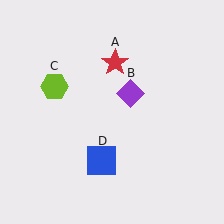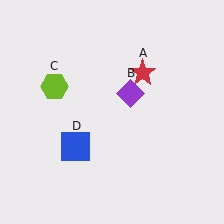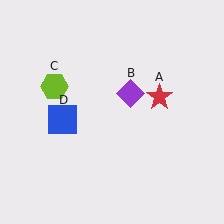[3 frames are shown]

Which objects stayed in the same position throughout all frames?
Purple diamond (object B) and lime hexagon (object C) remained stationary.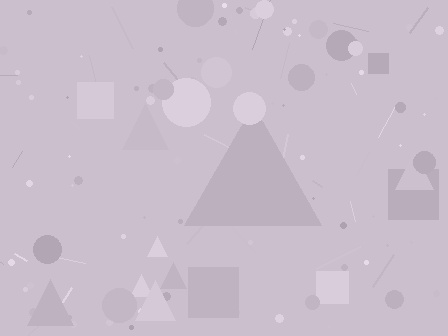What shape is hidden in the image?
A triangle is hidden in the image.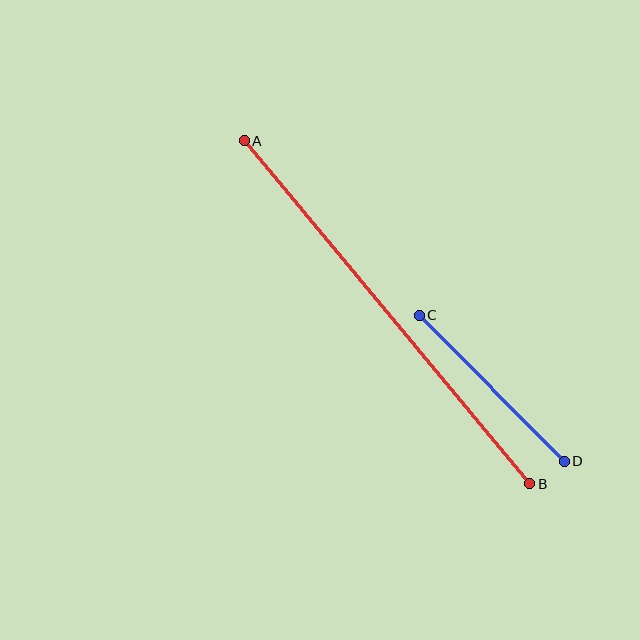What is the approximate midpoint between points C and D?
The midpoint is at approximately (492, 388) pixels.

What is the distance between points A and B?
The distance is approximately 446 pixels.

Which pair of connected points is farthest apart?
Points A and B are farthest apart.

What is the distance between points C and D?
The distance is approximately 206 pixels.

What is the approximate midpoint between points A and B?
The midpoint is at approximately (387, 312) pixels.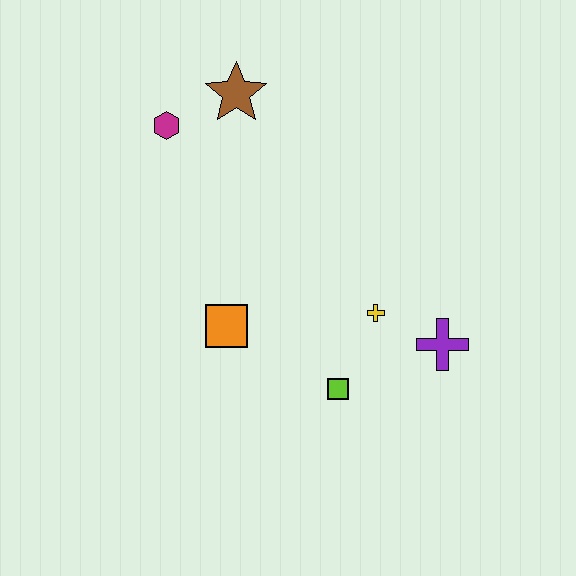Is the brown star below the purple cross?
No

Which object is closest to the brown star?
The magenta hexagon is closest to the brown star.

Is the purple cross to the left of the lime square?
No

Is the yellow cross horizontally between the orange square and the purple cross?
Yes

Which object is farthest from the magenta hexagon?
The purple cross is farthest from the magenta hexagon.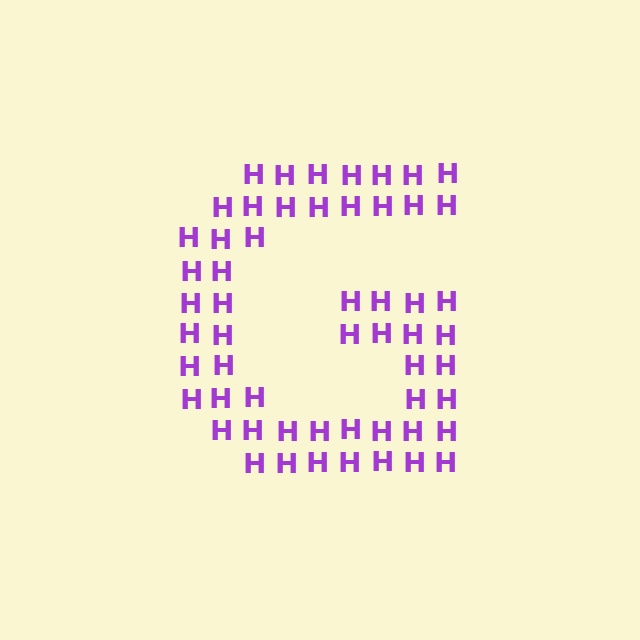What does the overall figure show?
The overall figure shows the letter G.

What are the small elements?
The small elements are letter H's.